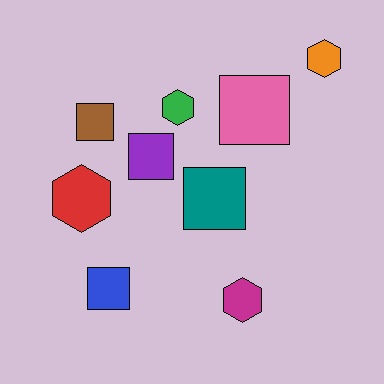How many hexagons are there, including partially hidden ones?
There are 4 hexagons.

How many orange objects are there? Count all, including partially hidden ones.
There is 1 orange object.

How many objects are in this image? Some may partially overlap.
There are 9 objects.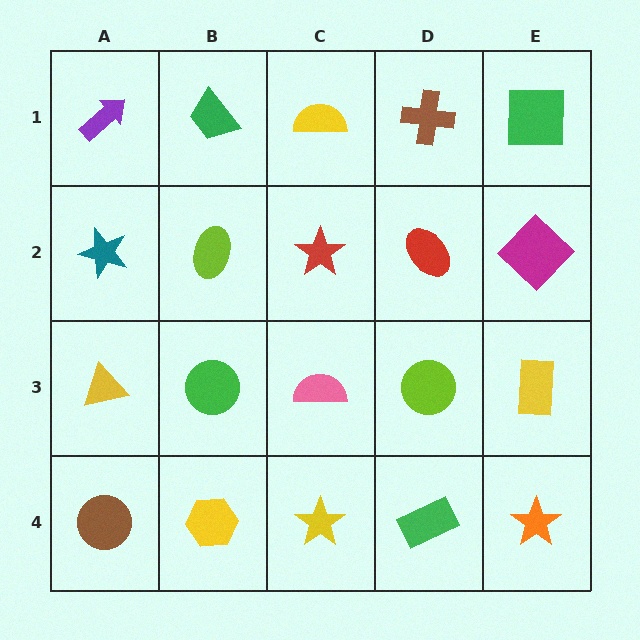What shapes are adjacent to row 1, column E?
A magenta diamond (row 2, column E), a brown cross (row 1, column D).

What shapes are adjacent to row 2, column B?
A green trapezoid (row 1, column B), a green circle (row 3, column B), a teal star (row 2, column A), a red star (row 2, column C).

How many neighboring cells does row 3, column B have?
4.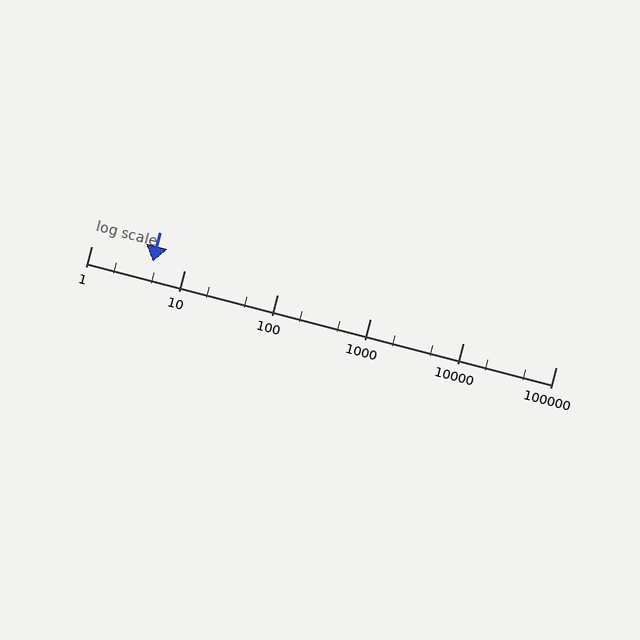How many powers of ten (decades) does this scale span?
The scale spans 5 decades, from 1 to 100000.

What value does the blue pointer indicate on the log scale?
The pointer indicates approximately 4.6.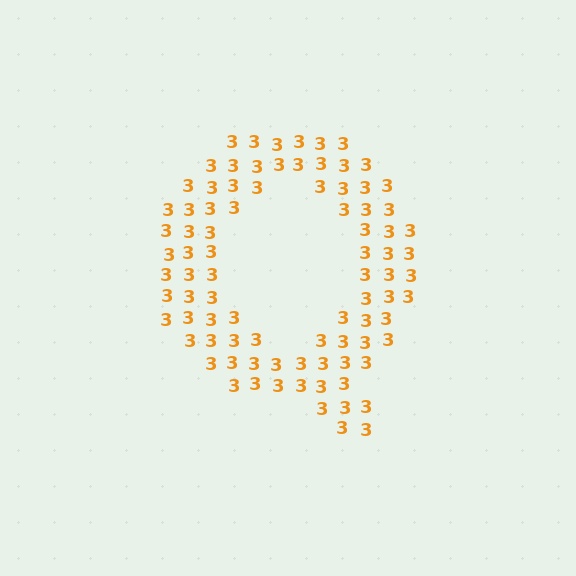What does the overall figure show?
The overall figure shows the letter Q.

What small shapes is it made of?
It is made of small digit 3's.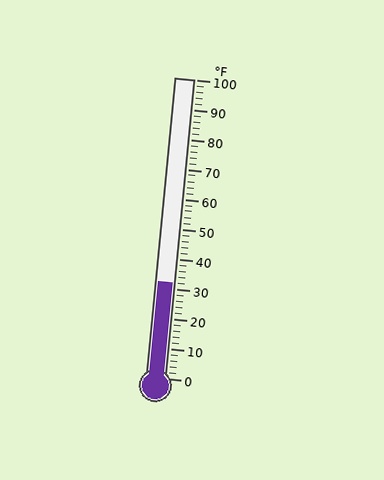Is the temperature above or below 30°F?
The temperature is above 30°F.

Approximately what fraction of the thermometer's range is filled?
The thermometer is filled to approximately 30% of its range.